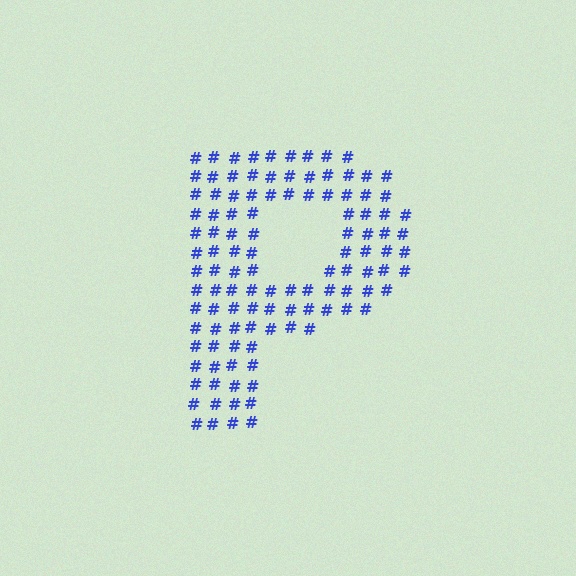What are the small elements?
The small elements are hash symbols.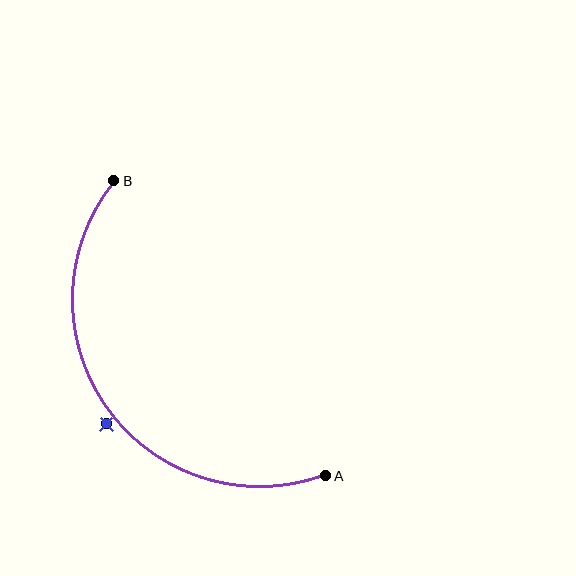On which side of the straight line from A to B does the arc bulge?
The arc bulges below and to the left of the straight line connecting A and B.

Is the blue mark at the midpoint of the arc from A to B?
No — the blue mark does not lie on the arc at all. It sits slightly outside the curve.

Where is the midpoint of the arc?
The arc midpoint is the point on the curve farthest from the straight line joining A and B. It sits below and to the left of that line.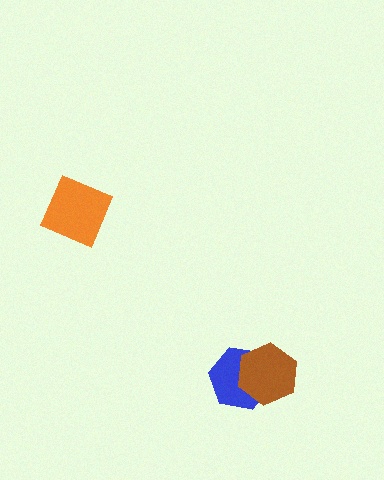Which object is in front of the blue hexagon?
The brown hexagon is in front of the blue hexagon.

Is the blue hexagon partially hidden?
Yes, it is partially covered by another shape.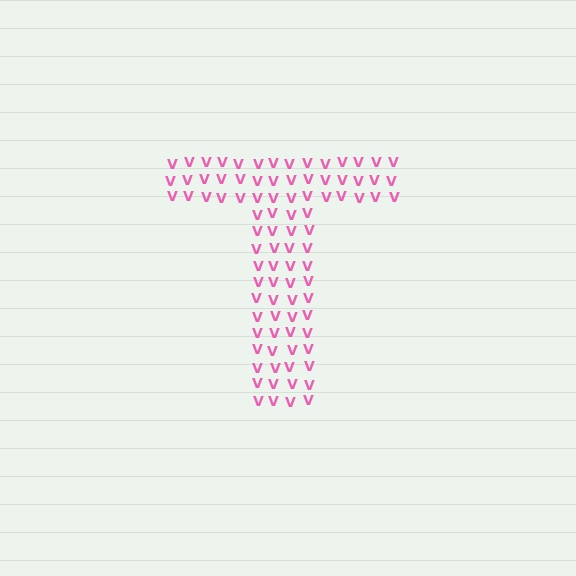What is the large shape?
The large shape is the letter T.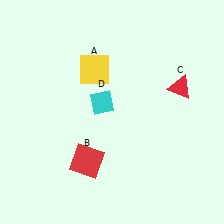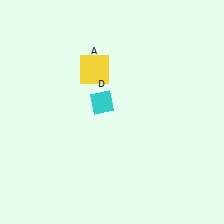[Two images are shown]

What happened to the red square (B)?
The red square (B) was removed in Image 2. It was in the bottom-left area of Image 1.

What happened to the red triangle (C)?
The red triangle (C) was removed in Image 2. It was in the top-right area of Image 1.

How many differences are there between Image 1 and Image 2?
There are 2 differences between the two images.